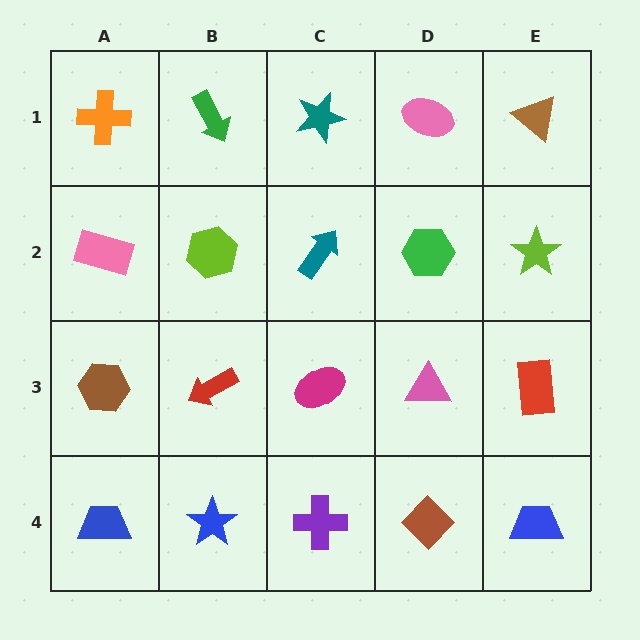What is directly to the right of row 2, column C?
A green hexagon.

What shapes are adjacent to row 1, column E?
A lime star (row 2, column E), a pink ellipse (row 1, column D).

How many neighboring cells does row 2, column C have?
4.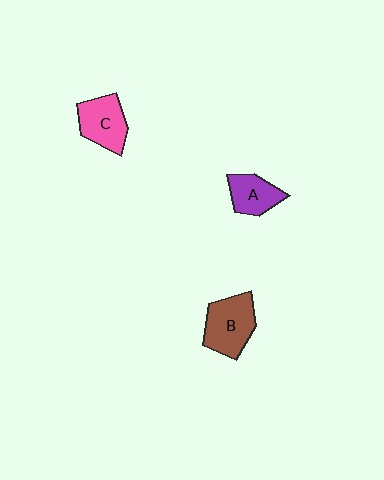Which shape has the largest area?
Shape B (brown).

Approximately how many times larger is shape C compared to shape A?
Approximately 1.2 times.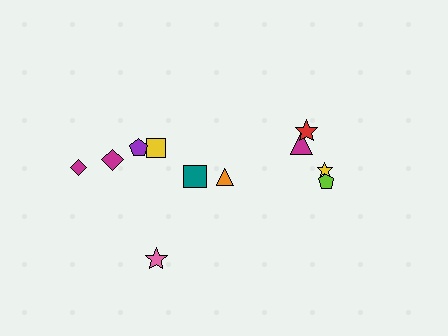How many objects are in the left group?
There are 7 objects.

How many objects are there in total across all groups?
There are 11 objects.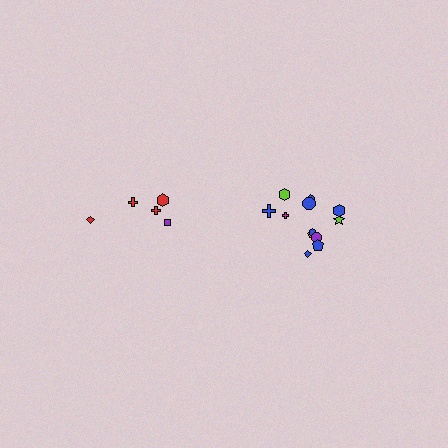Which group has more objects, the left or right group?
The right group.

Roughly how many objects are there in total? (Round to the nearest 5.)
Roughly 15 objects in total.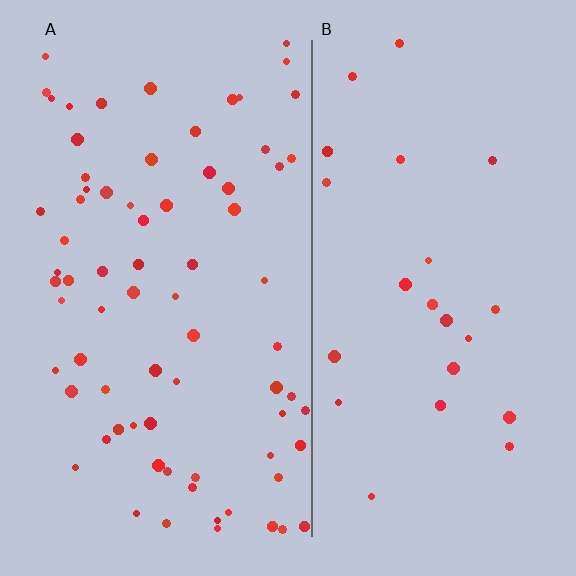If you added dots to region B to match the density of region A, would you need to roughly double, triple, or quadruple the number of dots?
Approximately triple.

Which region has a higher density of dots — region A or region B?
A (the left).